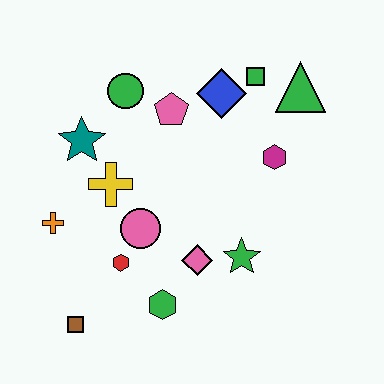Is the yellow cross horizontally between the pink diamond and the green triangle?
No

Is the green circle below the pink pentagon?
No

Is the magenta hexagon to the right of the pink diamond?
Yes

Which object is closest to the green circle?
The pink pentagon is closest to the green circle.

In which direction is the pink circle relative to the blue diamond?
The pink circle is below the blue diamond.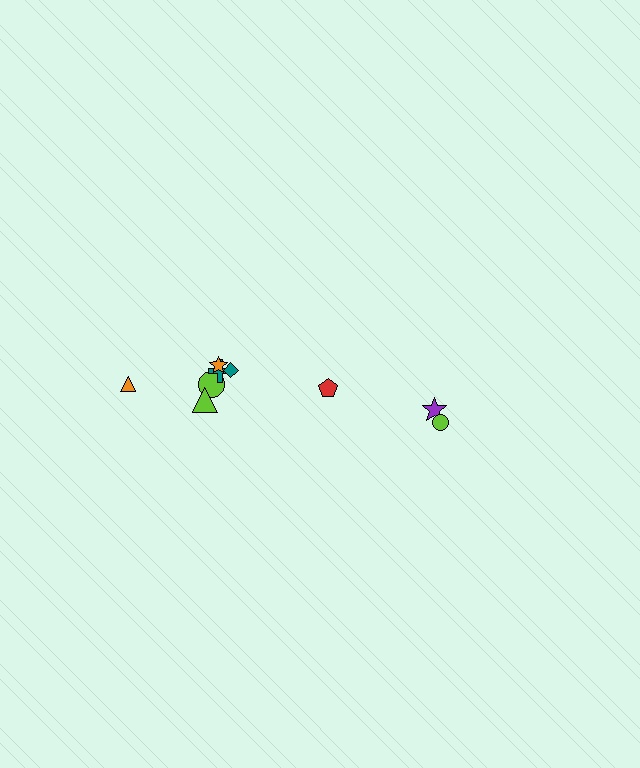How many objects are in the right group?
There are 3 objects.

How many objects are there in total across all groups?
There are 9 objects.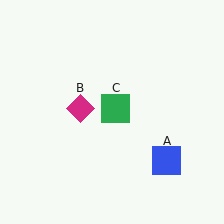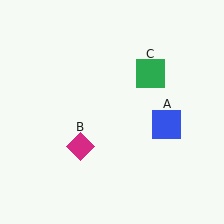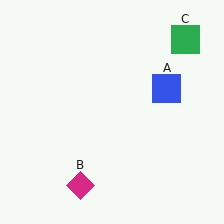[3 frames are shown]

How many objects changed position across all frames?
3 objects changed position: blue square (object A), magenta diamond (object B), green square (object C).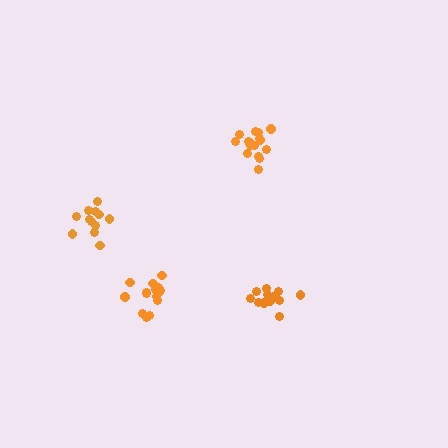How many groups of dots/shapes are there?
There are 4 groups.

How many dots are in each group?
Group 1: 12 dots, Group 2: 16 dots, Group 3: 12 dots, Group 4: 15 dots (55 total).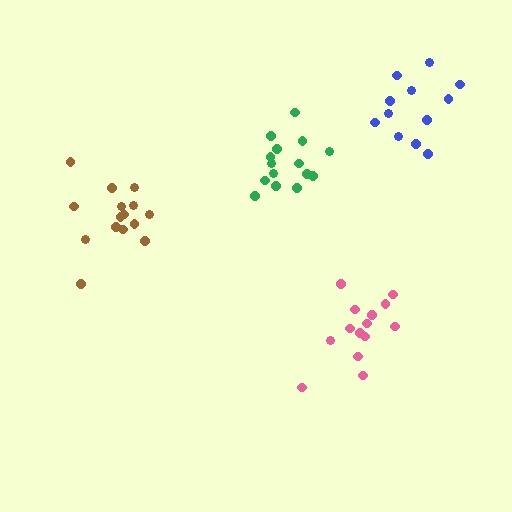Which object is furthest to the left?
The brown cluster is leftmost.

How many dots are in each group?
Group 1: 15 dots, Group 2: 15 dots, Group 3: 14 dots, Group 4: 12 dots (56 total).